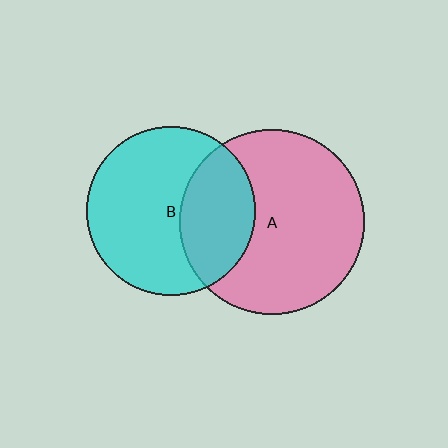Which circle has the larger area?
Circle A (pink).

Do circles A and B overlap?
Yes.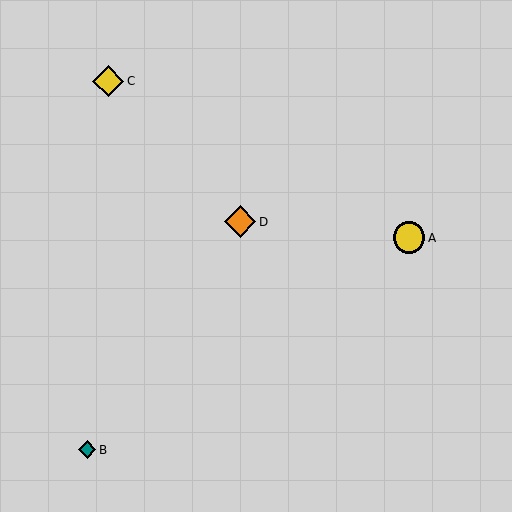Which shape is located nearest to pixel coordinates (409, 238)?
The yellow circle (labeled A) at (409, 238) is nearest to that location.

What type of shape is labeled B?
Shape B is a teal diamond.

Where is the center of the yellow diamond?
The center of the yellow diamond is at (108, 81).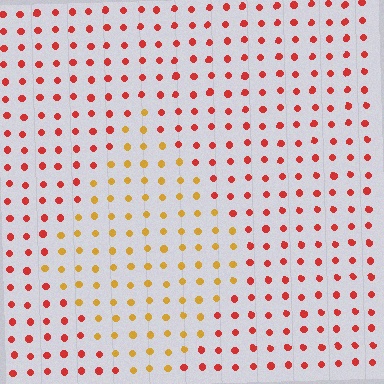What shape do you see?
I see a diamond.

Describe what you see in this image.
The image is filled with small red elements in a uniform arrangement. A diamond-shaped region is visible where the elements are tinted to a slightly different hue, forming a subtle color boundary.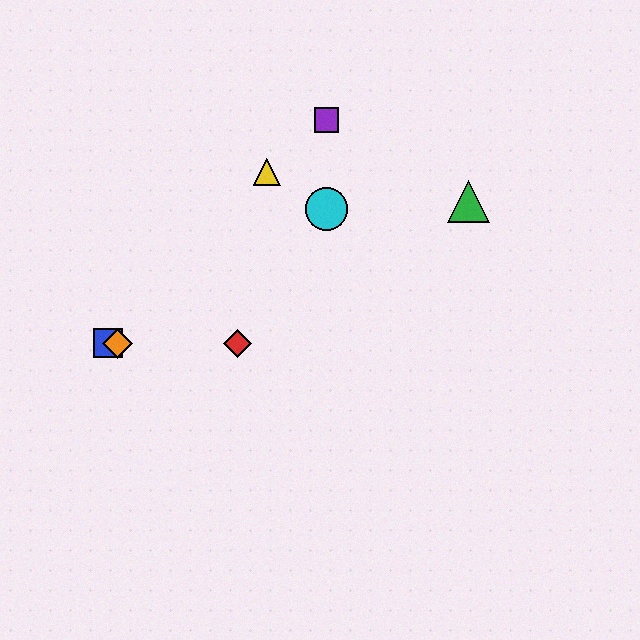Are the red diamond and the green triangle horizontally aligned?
No, the red diamond is at y≈343 and the green triangle is at y≈201.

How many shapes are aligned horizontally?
3 shapes (the red diamond, the blue square, the orange diamond) are aligned horizontally.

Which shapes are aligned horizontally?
The red diamond, the blue square, the orange diamond are aligned horizontally.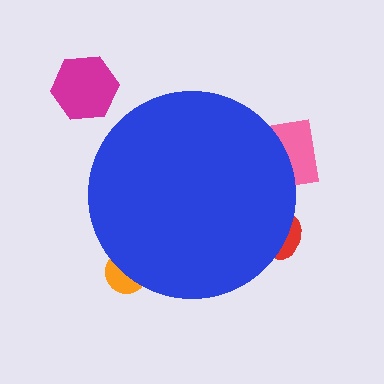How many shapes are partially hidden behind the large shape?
3 shapes are partially hidden.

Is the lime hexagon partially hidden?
No, the lime hexagon is fully visible.